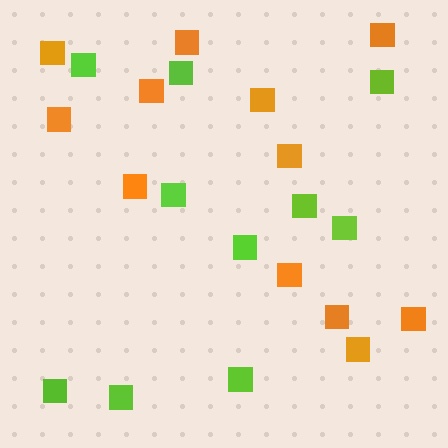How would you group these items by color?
There are 2 groups: one group of orange squares (12) and one group of lime squares (10).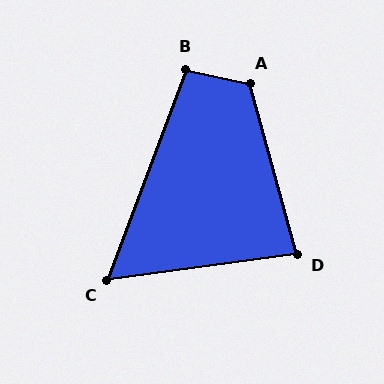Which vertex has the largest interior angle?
A, at approximately 118 degrees.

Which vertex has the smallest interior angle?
C, at approximately 62 degrees.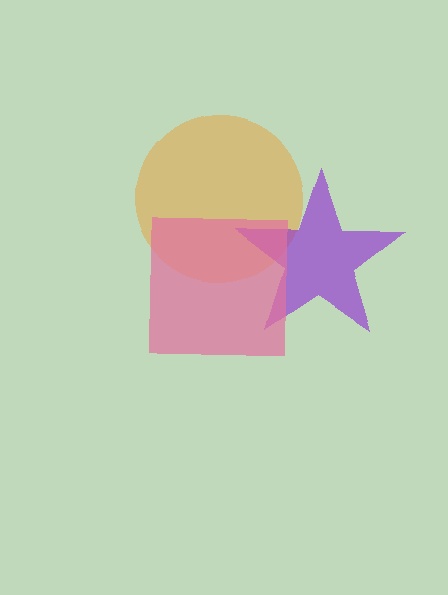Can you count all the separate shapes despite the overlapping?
Yes, there are 3 separate shapes.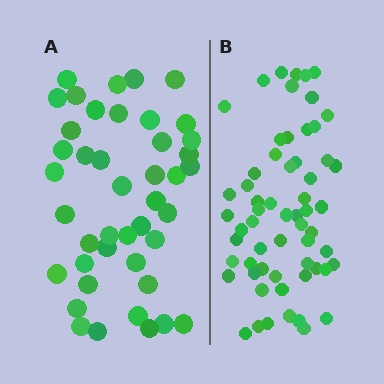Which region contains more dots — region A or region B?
Region B (the right region) has more dots.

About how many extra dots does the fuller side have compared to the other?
Region B has approximately 15 more dots than region A.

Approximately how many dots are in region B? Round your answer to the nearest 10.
About 60 dots.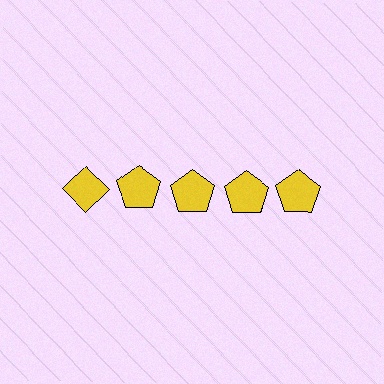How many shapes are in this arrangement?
There are 5 shapes arranged in a grid pattern.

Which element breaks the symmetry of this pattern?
The yellow diamond in the top row, leftmost column breaks the symmetry. All other shapes are yellow pentagons.